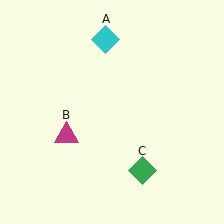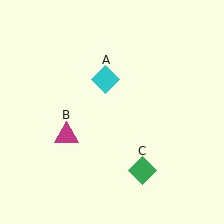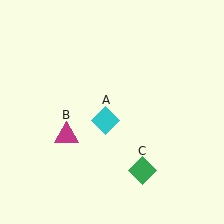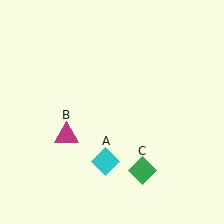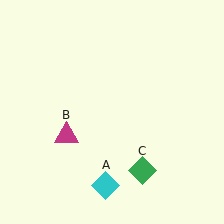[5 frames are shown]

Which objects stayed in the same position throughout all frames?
Magenta triangle (object B) and green diamond (object C) remained stationary.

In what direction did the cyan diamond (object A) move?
The cyan diamond (object A) moved down.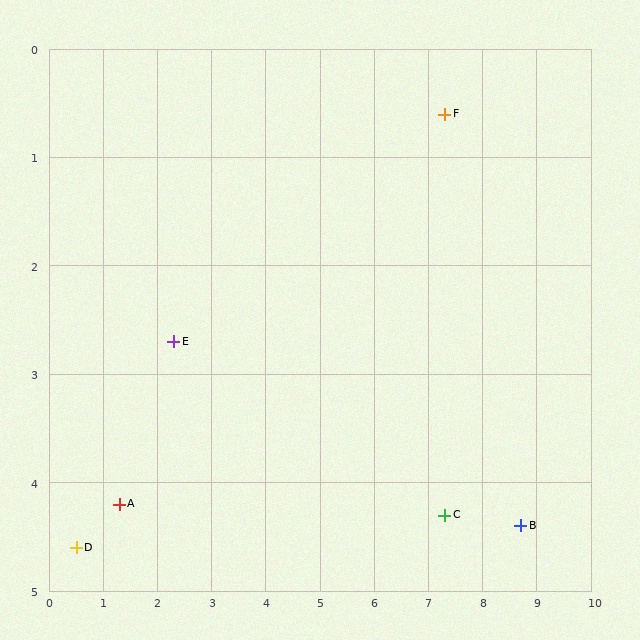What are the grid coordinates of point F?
Point F is at approximately (7.3, 0.6).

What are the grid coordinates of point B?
Point B is at approximately (8.7, 4.4).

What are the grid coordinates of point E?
Point E is at approximately (2.3, 2.7).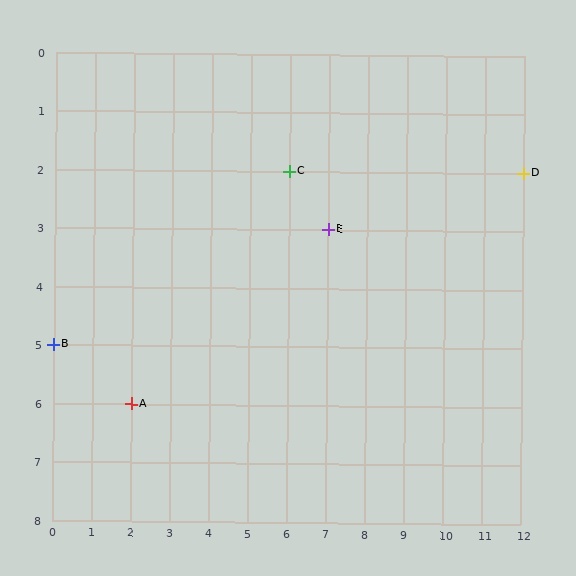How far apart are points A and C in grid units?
Points A and C are 4 columns and 4 rows apart (about 5.7 grid units diagonally).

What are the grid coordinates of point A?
Point A is at grid coordinates (2, 6).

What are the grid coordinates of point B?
Point B is at grid coordinates (0, 5).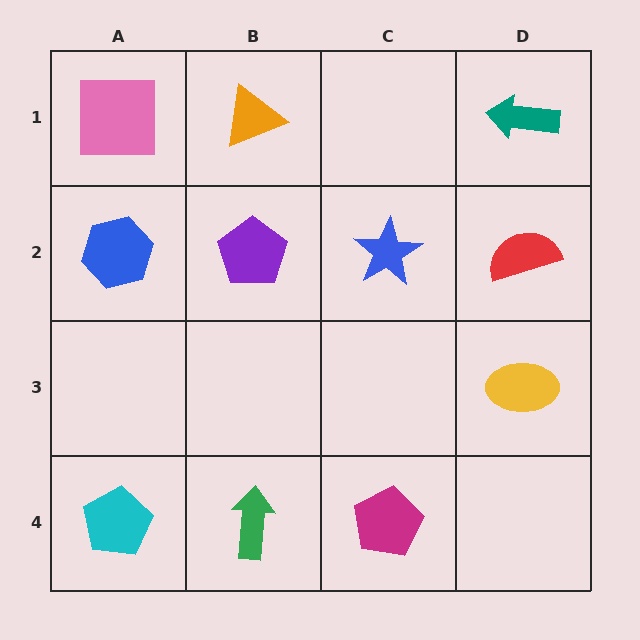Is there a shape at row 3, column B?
No, that cell is empty.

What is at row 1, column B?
An orange triangle.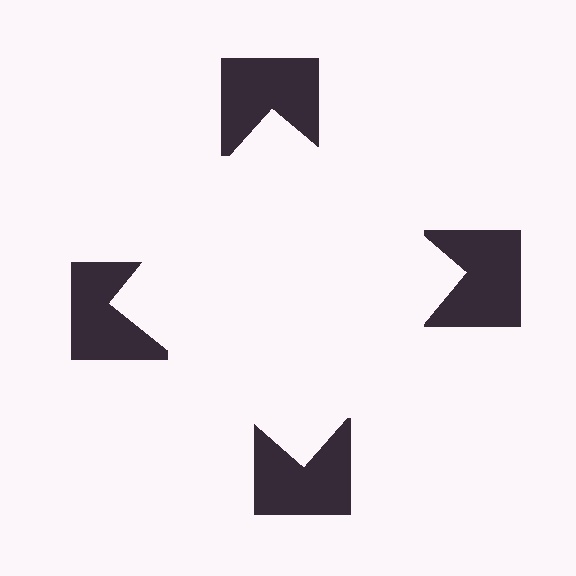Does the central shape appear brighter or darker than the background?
It typically appears slightly brighter than the background, even though no actual brightness change is drawn.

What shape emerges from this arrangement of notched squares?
An illusory square — its edges are inferred from the aligned wedge cuts in the notched squares, not physically drawn.